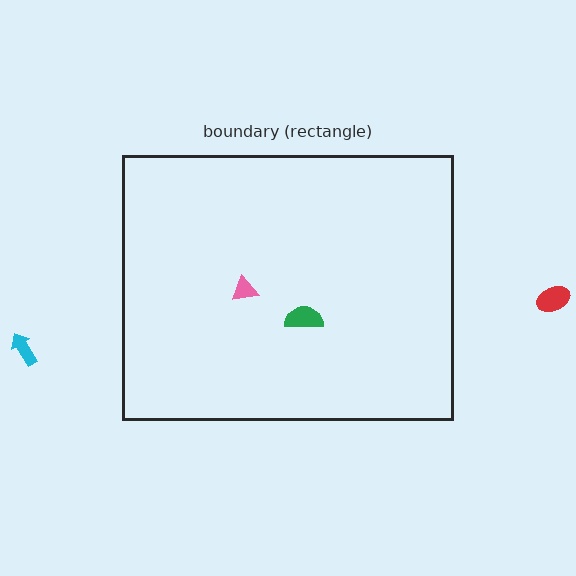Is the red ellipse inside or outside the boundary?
Outside.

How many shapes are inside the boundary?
2 inside, 2 outside.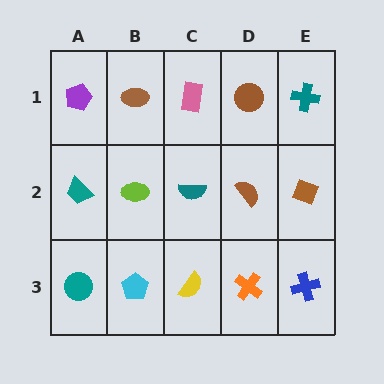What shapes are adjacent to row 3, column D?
A brown semicircle (row 2, column D), a yellow semicircle (row 3, column C), a blue cross (row 3, column E).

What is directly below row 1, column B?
A lime ellipse.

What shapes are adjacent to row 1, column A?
A teal trapezoid (row 2, column A), a brown ellipse (row 1, column B).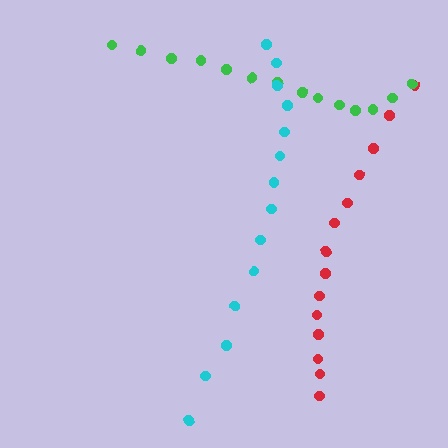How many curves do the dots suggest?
There are 3 distinct paths.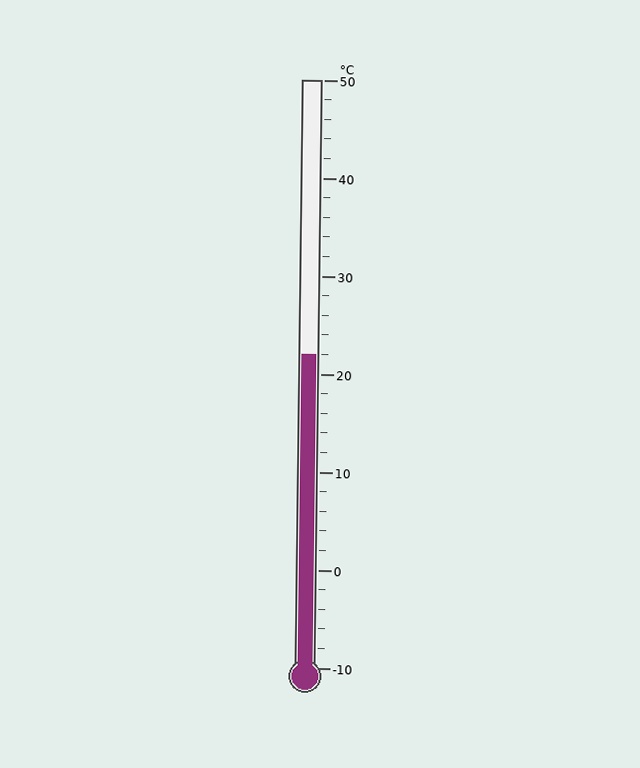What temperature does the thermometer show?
The thermometer shows approximately 22°C.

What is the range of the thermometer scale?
The thermometer scale ranges from -10°C to 50°C.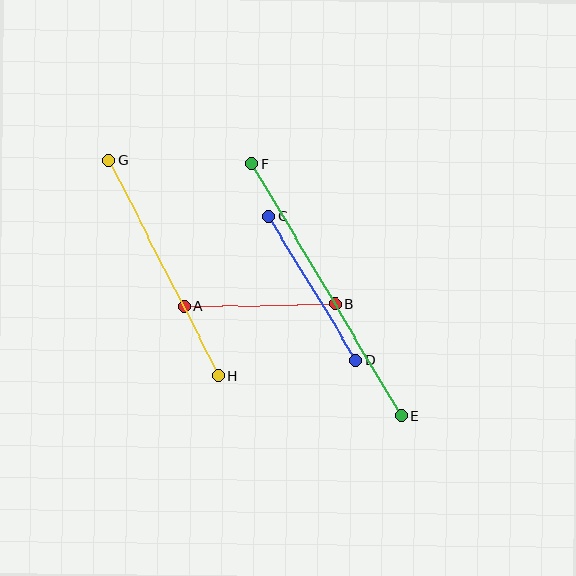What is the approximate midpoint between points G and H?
The midpoint is at approximately (164, 268) pixels.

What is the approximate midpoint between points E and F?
The midpoint is at approximately (326, 290) pixels.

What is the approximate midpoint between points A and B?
The midpoint is at approximately (259, 305) pixels.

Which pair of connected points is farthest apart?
Points E and F are farthest apart.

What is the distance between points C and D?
The distance is approximately 168 pixels.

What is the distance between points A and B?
The distance is approximately 151 pixels.